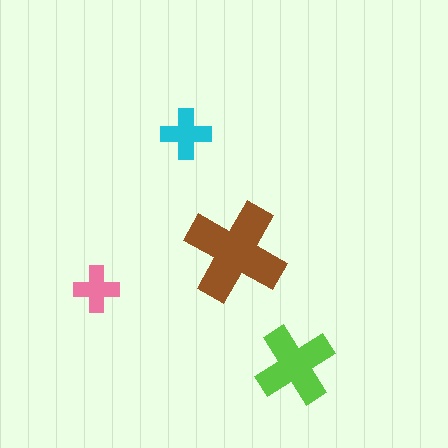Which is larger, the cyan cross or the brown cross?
The brown one.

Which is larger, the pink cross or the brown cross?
The brown one.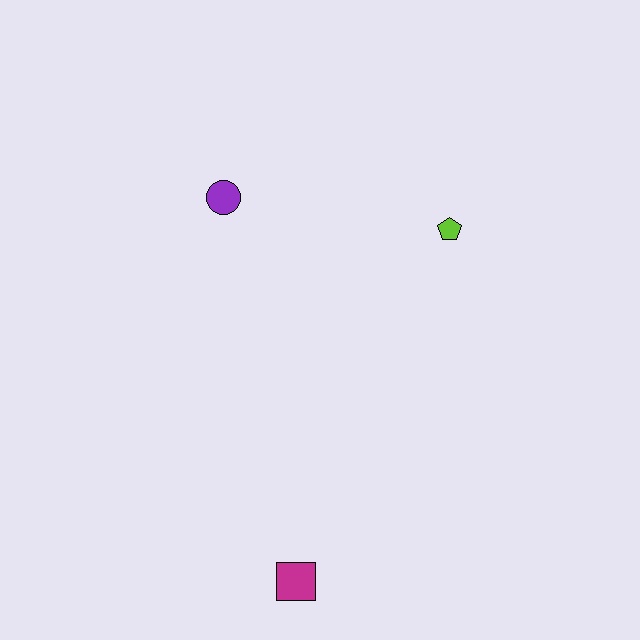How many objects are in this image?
There are 3 objects.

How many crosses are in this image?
There are no crosses.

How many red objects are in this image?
There are no red objects.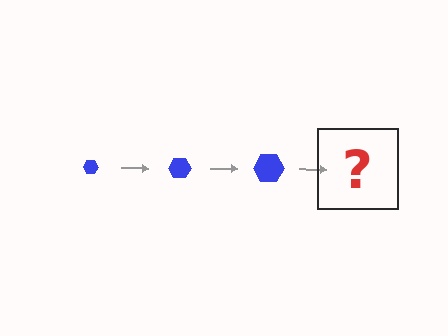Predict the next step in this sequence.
The next step is a blue hexagon, larger than the previous one.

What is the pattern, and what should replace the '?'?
The pattern is that the hexagon gets progressively larger each step. The '?' should be a blue hexagon, larger than the previous one.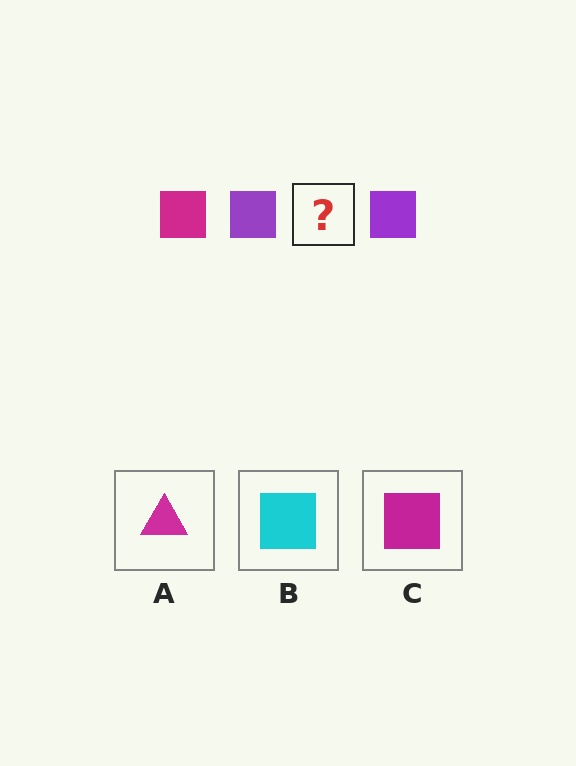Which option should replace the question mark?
Option C.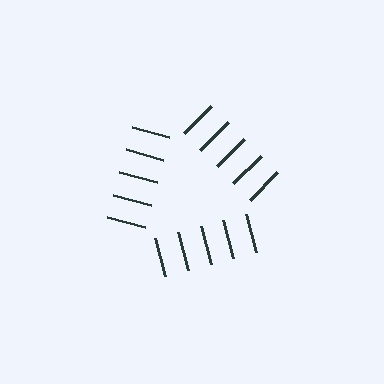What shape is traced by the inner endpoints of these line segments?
An illusory triangle — the line segments terminate on its edges but no continuous stroke is drawn.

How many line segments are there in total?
15 — 5 along each of the 3 edges.